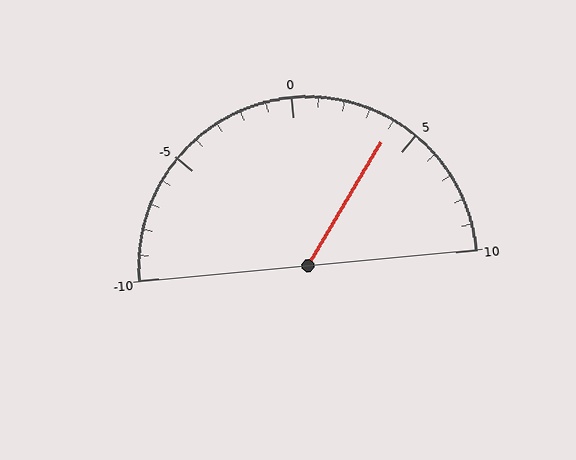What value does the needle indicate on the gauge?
The needle indicates approximately 4.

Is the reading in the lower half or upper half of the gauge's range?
The reading is in the upper half of the range (-10 to 10).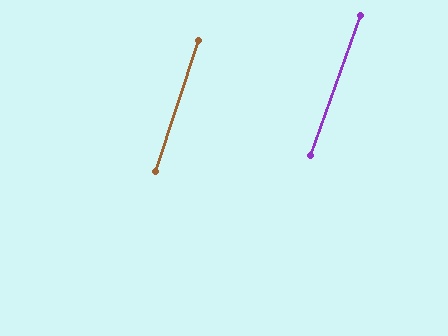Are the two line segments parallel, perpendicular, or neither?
Parallel — their directions differ by only 1.5°.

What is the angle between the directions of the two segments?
Approximately 2 degrees.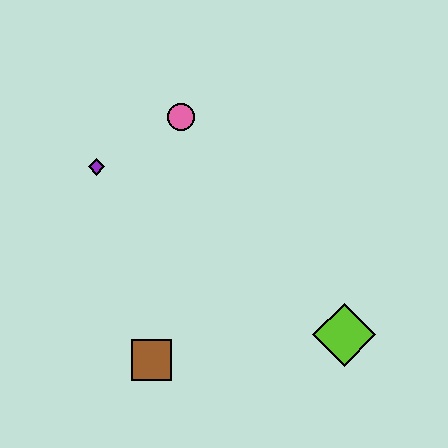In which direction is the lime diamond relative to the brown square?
The lime diamond is to the right of the brown square.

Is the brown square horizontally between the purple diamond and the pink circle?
Yes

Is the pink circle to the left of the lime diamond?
Yes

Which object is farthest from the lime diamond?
The purple diamond is farthest from the lime diamond.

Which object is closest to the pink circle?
The purple diamond is closest to the pink circle.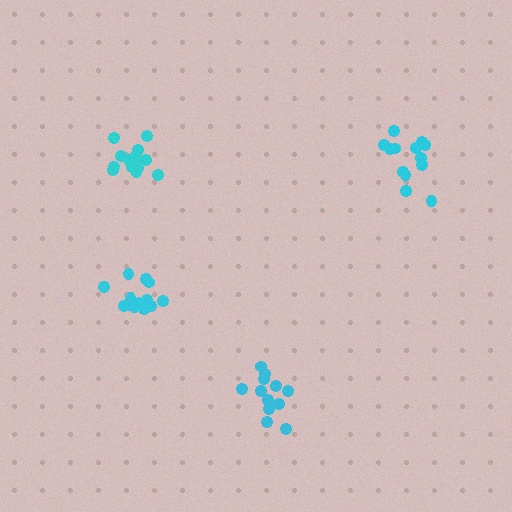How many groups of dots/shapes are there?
There are 4 groups.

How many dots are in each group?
Group 1: 12 dots, Group 2: 13 dots, Group 3: 13 dots, Group 4: 16 dots (54 total).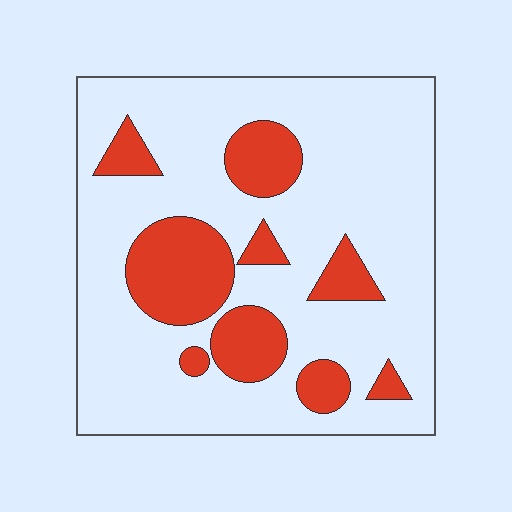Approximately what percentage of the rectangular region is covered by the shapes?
Approximately 25%.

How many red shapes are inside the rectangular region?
9.